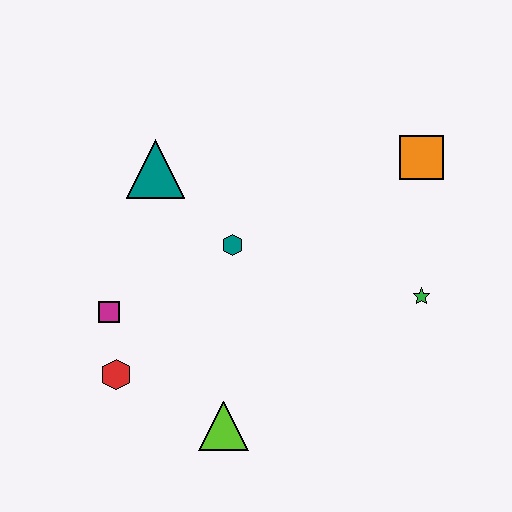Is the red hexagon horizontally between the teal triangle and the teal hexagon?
No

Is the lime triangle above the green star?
No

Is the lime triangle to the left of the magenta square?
No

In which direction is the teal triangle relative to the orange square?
The teal triangle is to the left of the orange square.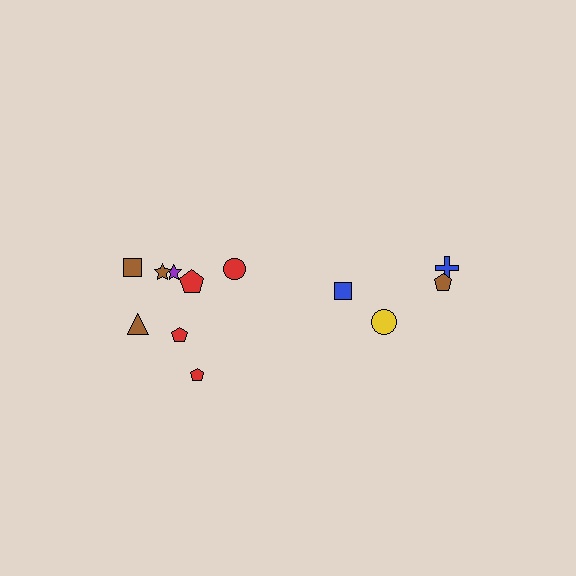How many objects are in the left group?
There are 8 objects.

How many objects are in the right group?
There are 4 objects.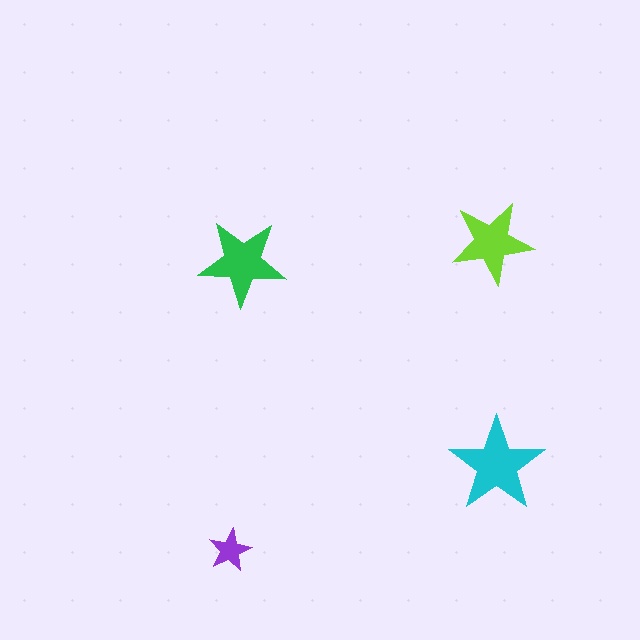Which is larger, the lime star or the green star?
The green one.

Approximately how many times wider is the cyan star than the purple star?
About 2 times wider.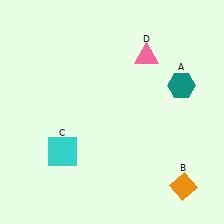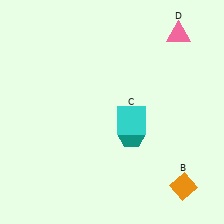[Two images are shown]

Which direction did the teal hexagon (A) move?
The teal hexagon (A) moved left.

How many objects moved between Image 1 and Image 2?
3 objects moved between the two images.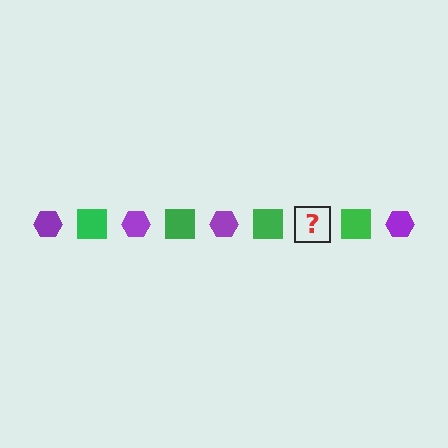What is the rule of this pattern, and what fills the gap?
The rule is that the pattern alternates between purple hexagon and green square. The gap should be filled with a purple hexagon.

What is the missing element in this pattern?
The missing element is a purple hexagon.